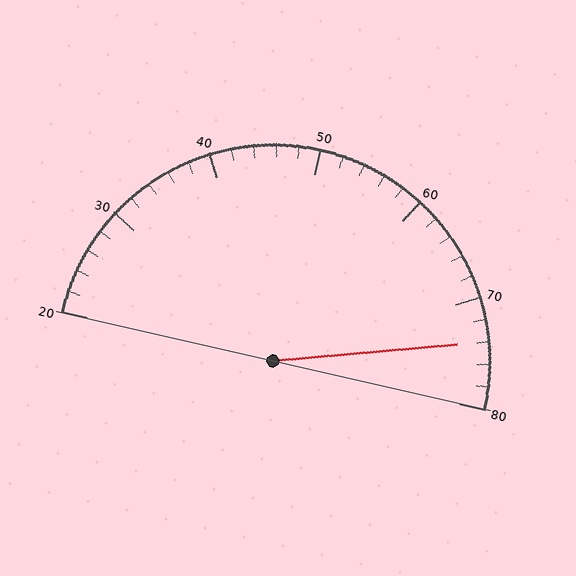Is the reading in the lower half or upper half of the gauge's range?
The reading is in the upper half of the range (20 to 80).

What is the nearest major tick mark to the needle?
The nearest major tick mark is 70.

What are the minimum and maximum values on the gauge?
The gauge ranges from 20 to 80.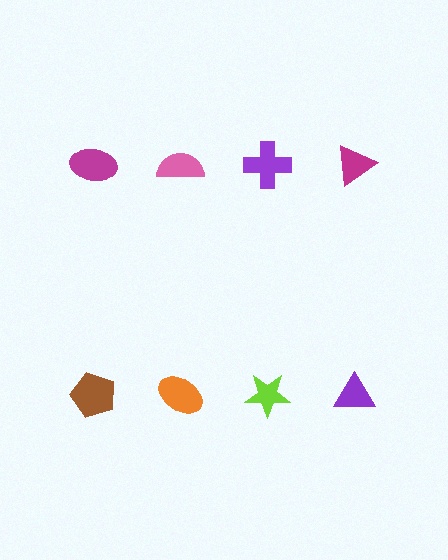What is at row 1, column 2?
A pink semicircle.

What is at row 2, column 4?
A purple triangle.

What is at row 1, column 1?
A magenta ellipse.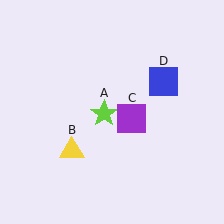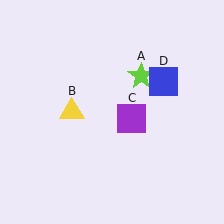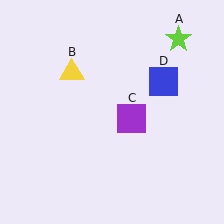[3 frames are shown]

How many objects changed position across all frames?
2 objects changed position: lime star (object A), yellow triangle (object B).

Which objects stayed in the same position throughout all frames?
Purple square (object C) and blue square (object D) remained stationary.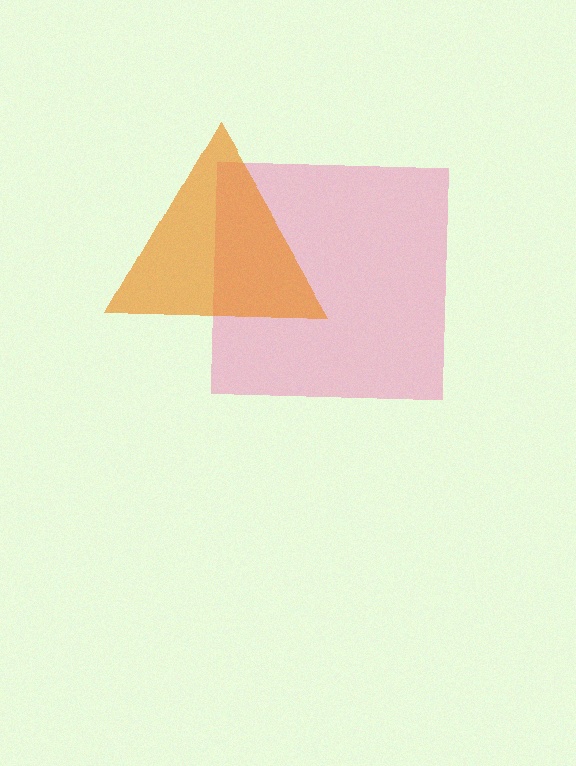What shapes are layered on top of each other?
The layered shapes are: a pink square, an orange triangle.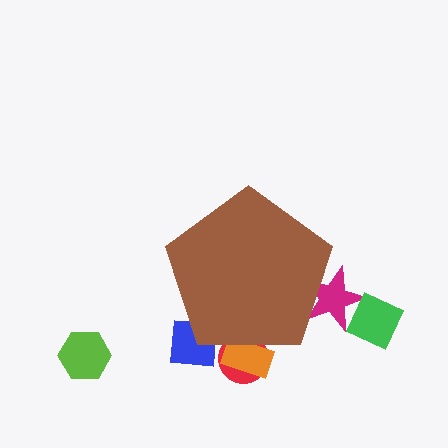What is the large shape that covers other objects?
A brown pentagon.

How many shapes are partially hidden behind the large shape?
4 shapes are partially hidden.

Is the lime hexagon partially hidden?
No, the lime hexagon is fully visible.